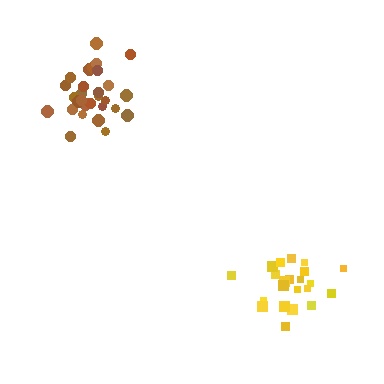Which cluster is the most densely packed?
Yellow.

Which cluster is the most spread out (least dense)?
Brown.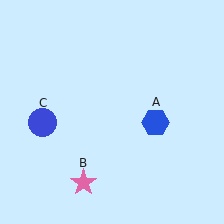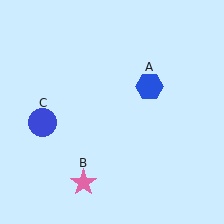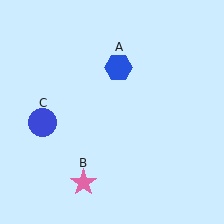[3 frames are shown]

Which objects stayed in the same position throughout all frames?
Pink star (object B) and blue circle (object C) remained stationary.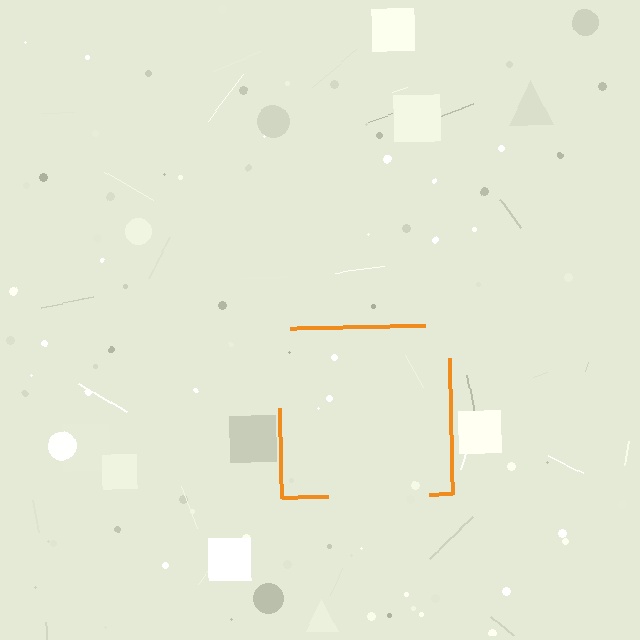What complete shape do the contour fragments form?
The contour fragments form a square.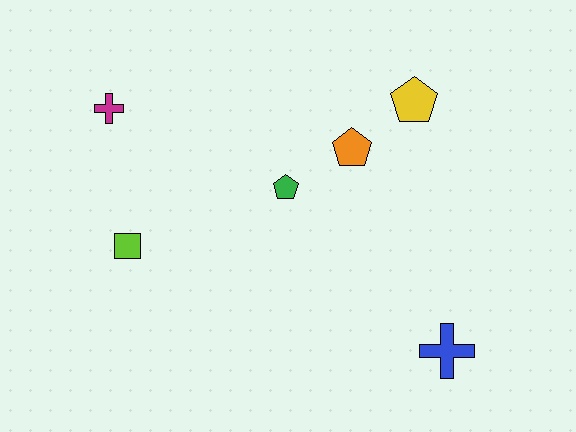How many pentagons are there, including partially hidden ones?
There are 3 pentagons.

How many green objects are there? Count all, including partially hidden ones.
There is 1 green object.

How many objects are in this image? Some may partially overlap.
There are 6 objects.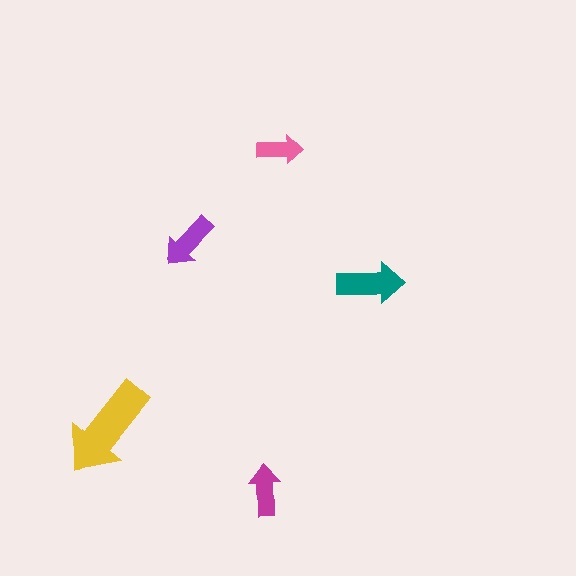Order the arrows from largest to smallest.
the yellow one, the teal one, the purple one, the magenta one, the pink one.